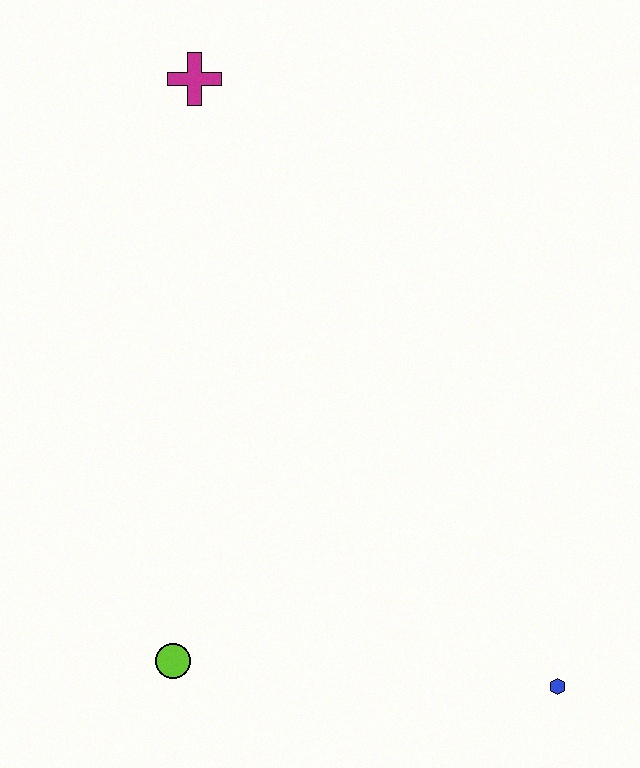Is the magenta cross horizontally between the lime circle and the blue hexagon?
Yes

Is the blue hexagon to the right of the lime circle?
Yes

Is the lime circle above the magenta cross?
No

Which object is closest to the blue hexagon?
The lime circle is closest to the blue hexagon.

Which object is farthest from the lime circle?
The magenta cross is farthest from the lime circle.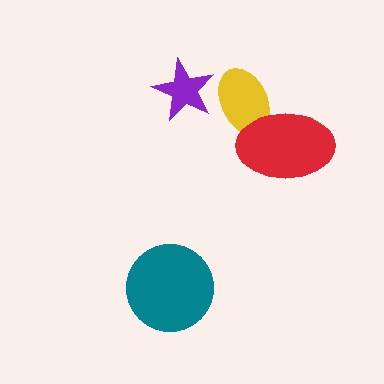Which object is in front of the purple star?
The yellow ellipse is in front of the purple star.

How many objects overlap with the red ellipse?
1 object overlaps with the red ellipse.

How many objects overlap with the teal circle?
0 objects overlap with the teal circle.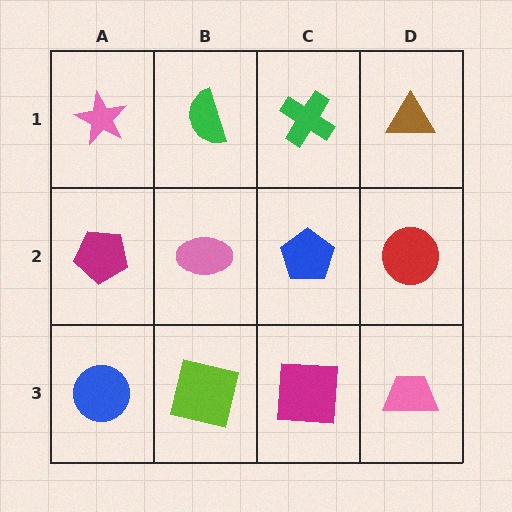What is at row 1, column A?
A pink star.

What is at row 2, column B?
A pink ellipse.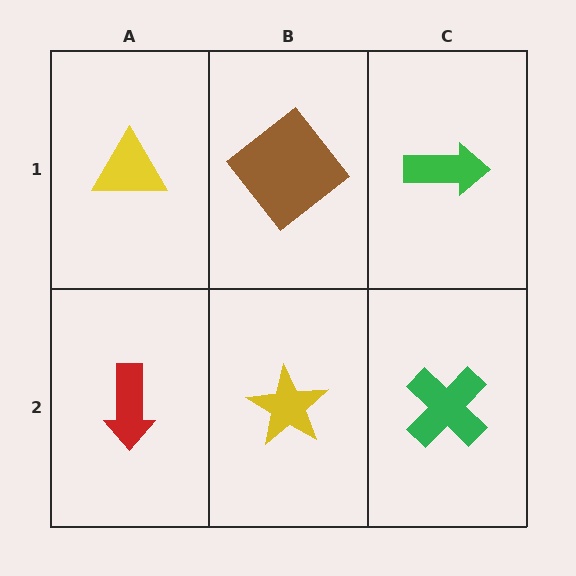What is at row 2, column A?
A red arrow.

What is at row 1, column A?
A yellow triangle.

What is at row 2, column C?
A green cross.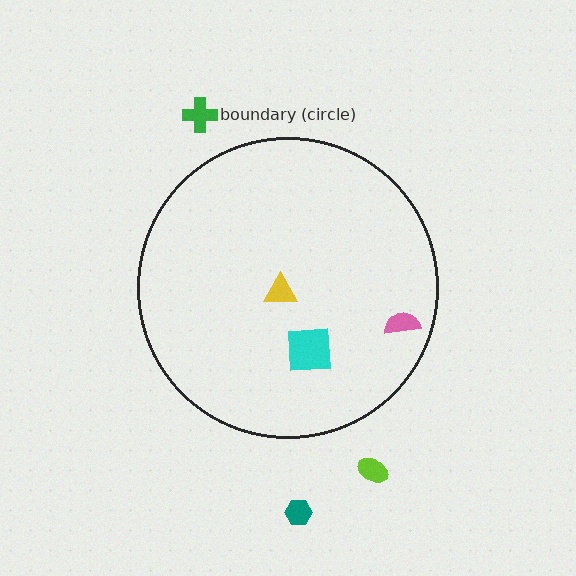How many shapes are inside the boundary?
3 inside, 3 outside.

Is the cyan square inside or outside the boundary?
Inside.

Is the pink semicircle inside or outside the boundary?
Inside.